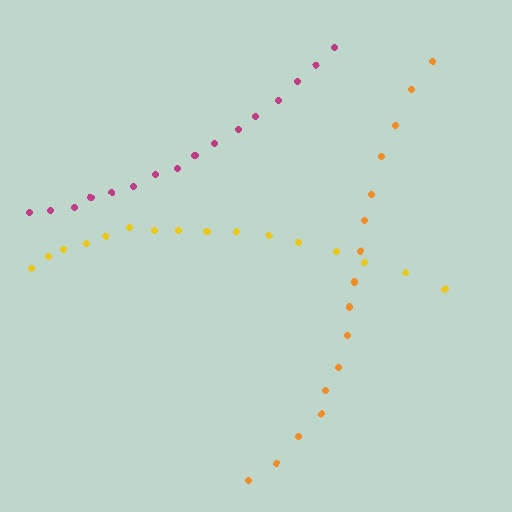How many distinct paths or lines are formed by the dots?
There are 3 distinct paths.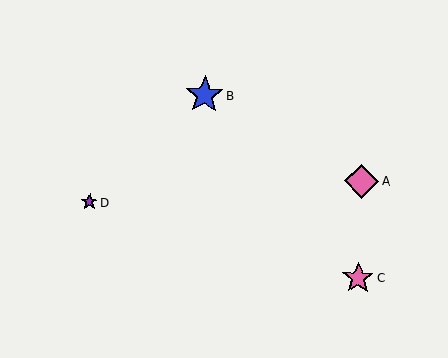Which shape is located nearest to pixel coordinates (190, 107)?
The blue star (labeled B) at (204, 95) is nearest to that location.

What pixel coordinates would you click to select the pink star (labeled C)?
Click at (358, 278) to select the pink star C.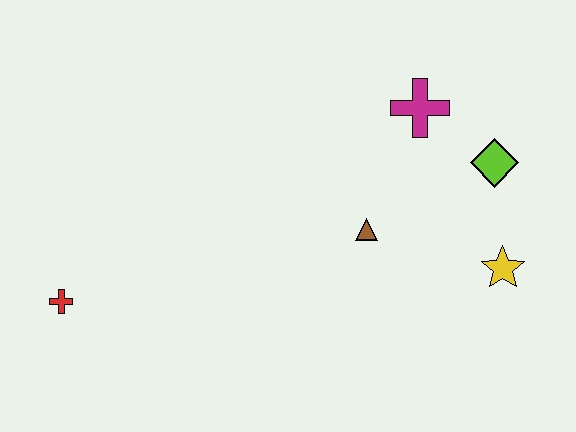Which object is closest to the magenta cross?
The lime diamond is closest to the magenta cross.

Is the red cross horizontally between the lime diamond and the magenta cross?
No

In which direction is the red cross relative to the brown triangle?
The red cross is to the left of the brown triangle.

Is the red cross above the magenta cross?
No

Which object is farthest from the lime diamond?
The red cross is farthest from the lime diamond.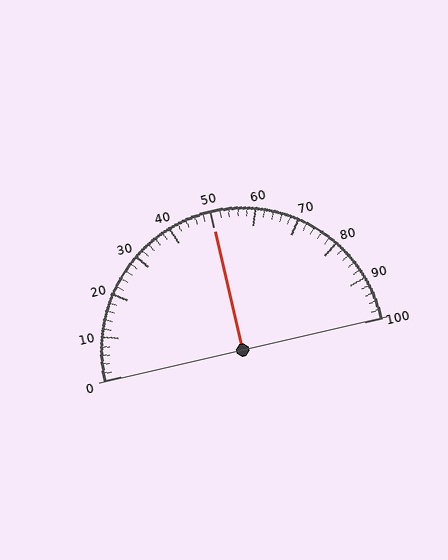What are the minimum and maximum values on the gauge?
The gauge ranges from 0 to 100.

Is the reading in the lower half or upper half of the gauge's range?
The reading is in the upper half of the range (0 to 100).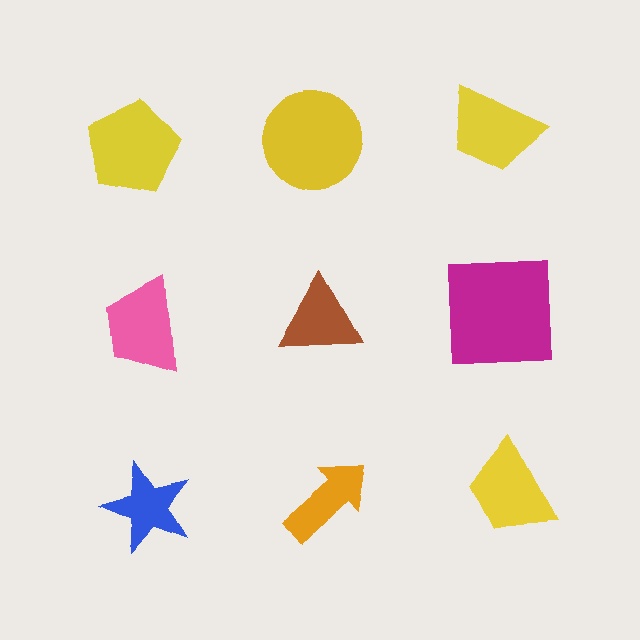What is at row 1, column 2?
A yellow circle.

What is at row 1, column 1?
A yellow pentagon.